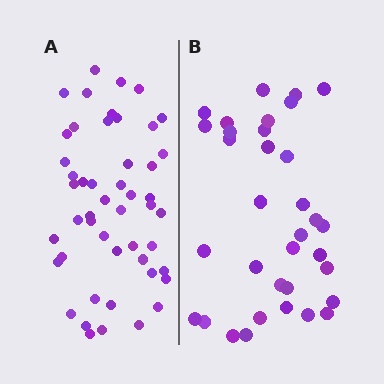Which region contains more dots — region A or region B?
Region A (the left region) has more dots.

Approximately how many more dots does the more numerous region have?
Region A has approximately 15 more dots than region B.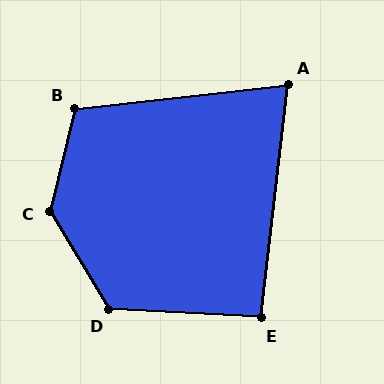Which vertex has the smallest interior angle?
A, at approximately 77 degrees.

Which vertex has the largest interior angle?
C, at approximately 135 degrees.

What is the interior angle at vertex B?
Approximately 110 degrees (obtuse).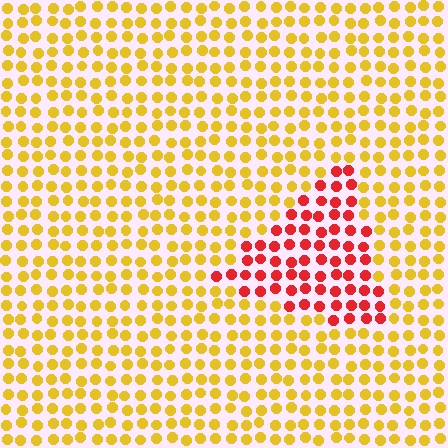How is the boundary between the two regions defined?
The boundary is defined purely by a slight shift in hue (about 52 degrees). Spacing, size, and orientation are identical on both sides.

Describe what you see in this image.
The image is filled with small yellow elements in a uniform arrangement. A triangle-shaped region is visible where the elements are tinted to a slightly different hue, forming a subtle color boundary.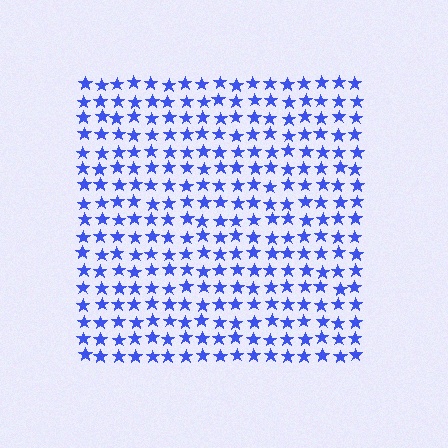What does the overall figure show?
The overall figure shows a square.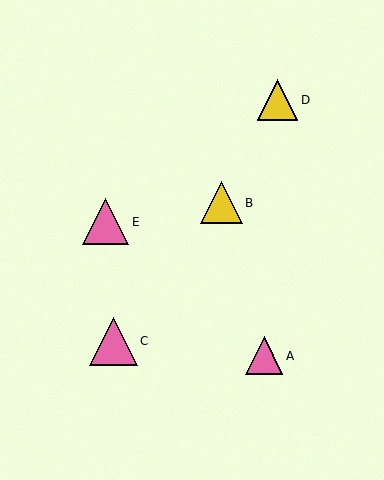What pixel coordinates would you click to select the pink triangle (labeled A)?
Click at (264, 356) to select the pink triangle A.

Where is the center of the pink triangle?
The center of the pink triangle is at (113, 341).